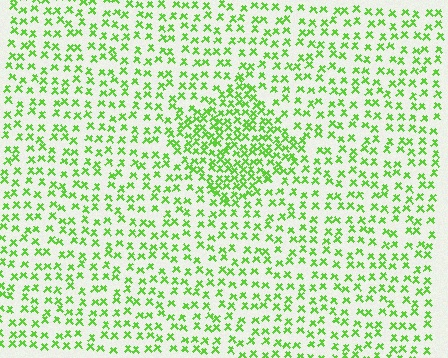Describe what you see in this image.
The image contains small lime elements arranged at two different densities. A diamond-shaped region is visible where the elements are more densely packed than the surrounding area.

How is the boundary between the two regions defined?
The boundary is defined by a change in element density (approximately 2.0x ratio). All elements are the same color, size, and shape.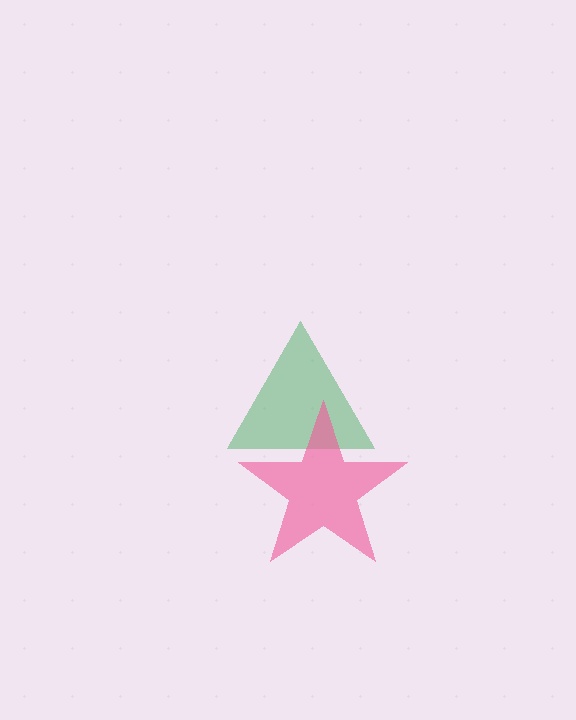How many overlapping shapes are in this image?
There are 2 overlapping shapes in the image.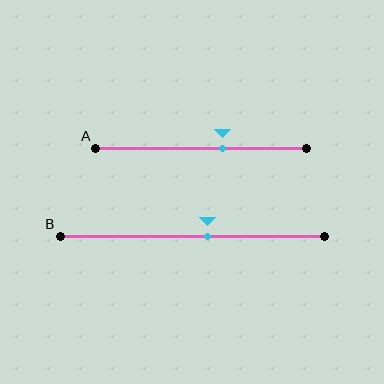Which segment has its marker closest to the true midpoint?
Segment B has its marker closest to the true midpoint.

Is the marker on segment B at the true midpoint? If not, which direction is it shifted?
No, the marker on segment B is shifted to the right by about 6% of the segment length.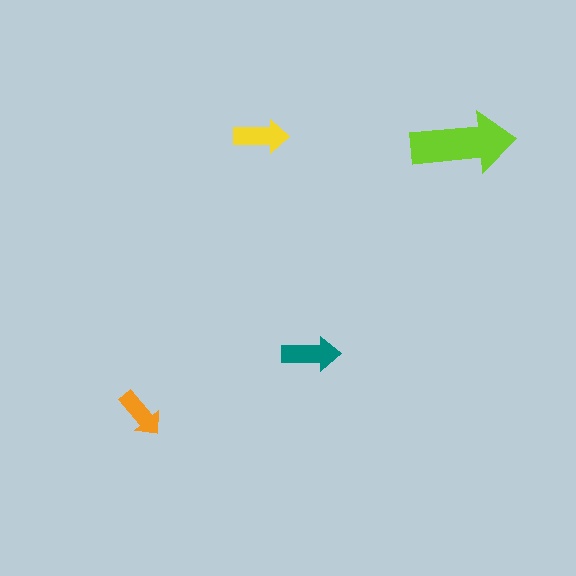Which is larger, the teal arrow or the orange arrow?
The teal one.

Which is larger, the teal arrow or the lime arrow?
The lime one.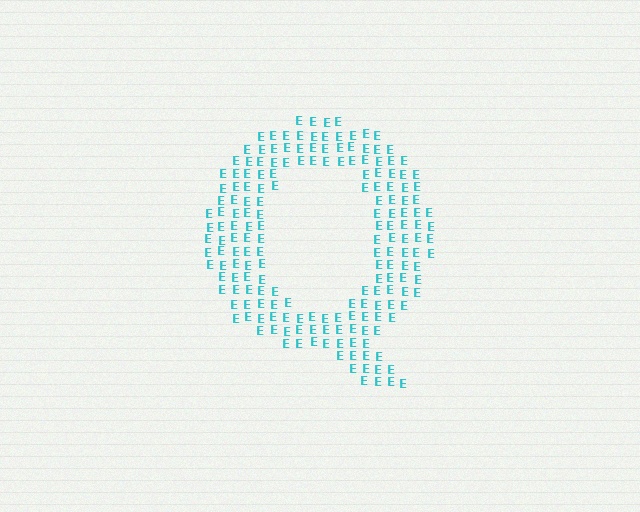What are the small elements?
The small elements are letter E's.